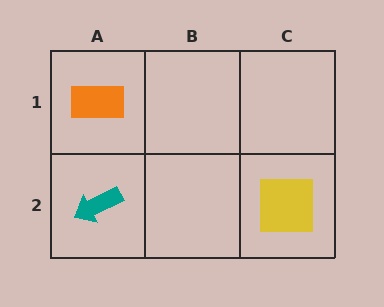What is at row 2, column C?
A yellow square.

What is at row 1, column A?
An orange rectangle.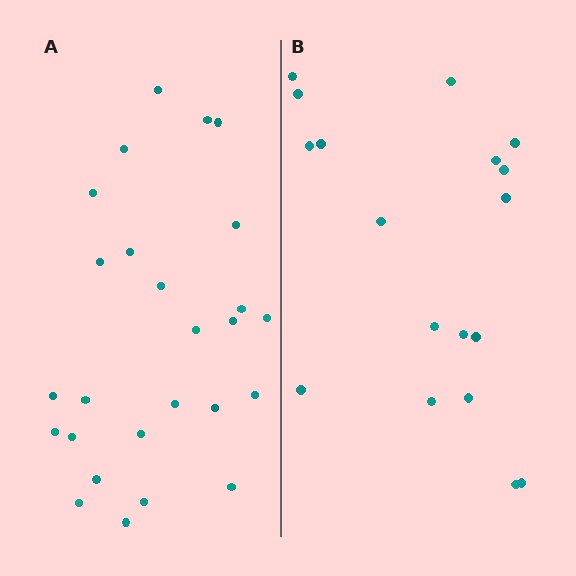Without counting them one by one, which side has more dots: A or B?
Region A (the left region) has more dots.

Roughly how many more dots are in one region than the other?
Region A has roughly 8 or so more dots than region B.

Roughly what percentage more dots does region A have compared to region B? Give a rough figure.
About 45% more.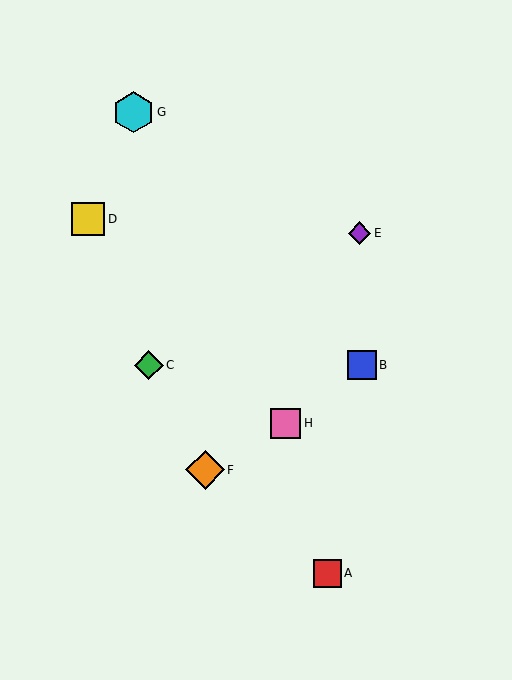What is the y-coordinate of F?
Object F is at y≈470.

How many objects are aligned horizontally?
2 objects (B, C) are aligned horizontally.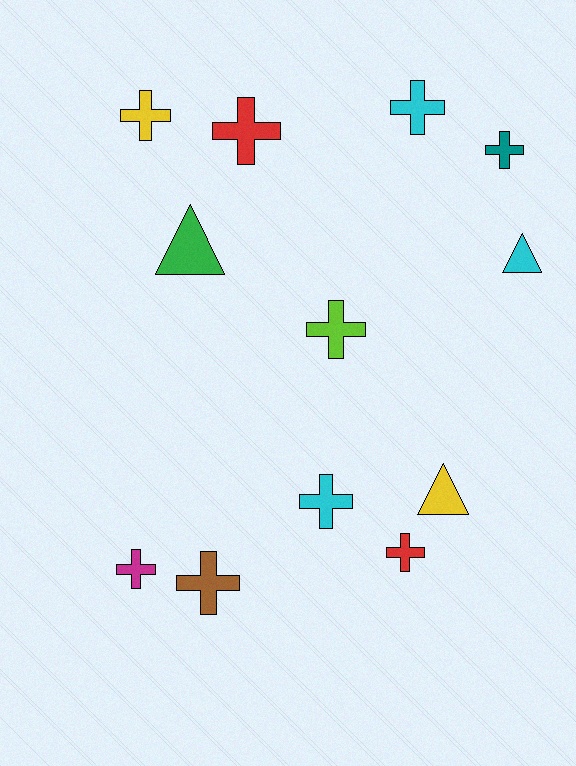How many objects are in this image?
There are 12 objects.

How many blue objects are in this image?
There are no blue objects.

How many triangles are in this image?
There are 3 triangles.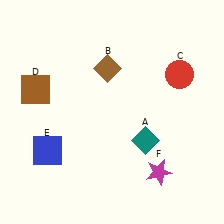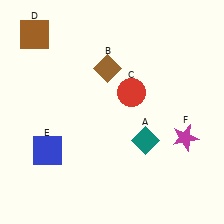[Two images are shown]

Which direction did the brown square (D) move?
The brown square (D) moved up.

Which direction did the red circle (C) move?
The red circle (C) moved left.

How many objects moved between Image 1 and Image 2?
3 objects moved between the two images.